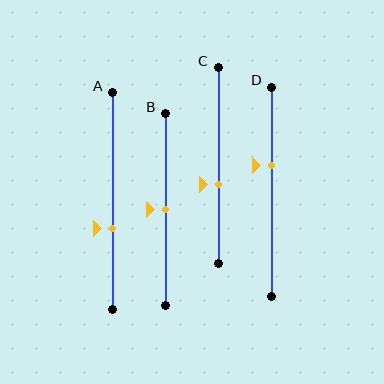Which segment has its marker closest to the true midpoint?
Segment B has its marker closest to the true midpoint.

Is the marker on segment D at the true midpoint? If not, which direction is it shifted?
No, the marker on segment D is shifted upward by about 13% of the segment length.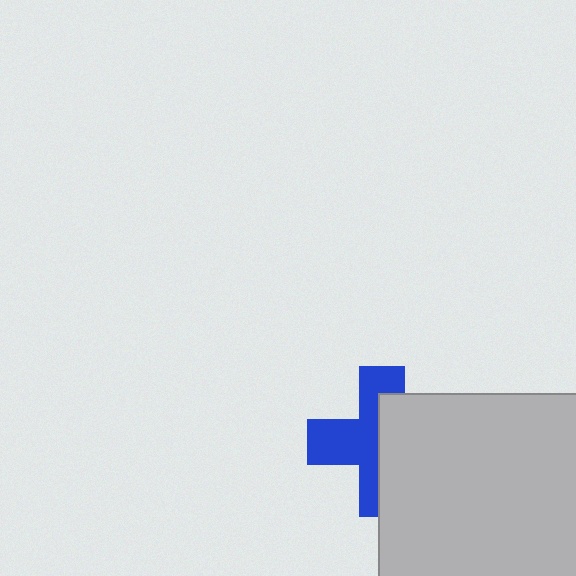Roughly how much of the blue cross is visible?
About half of it is visible (roughly 50%).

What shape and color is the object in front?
The object in front is a light gray square.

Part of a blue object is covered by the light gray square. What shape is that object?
It is a cross.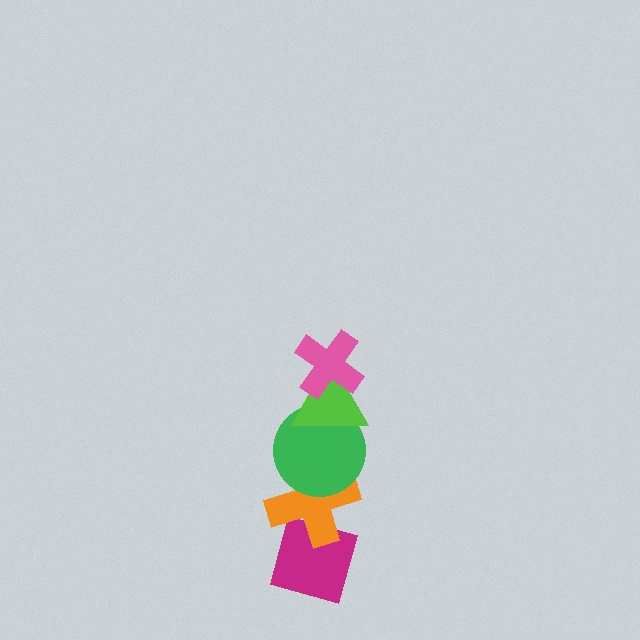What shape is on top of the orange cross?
The green circle is on top of the orange cross.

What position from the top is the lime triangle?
The lime triangle is 2nd from the top.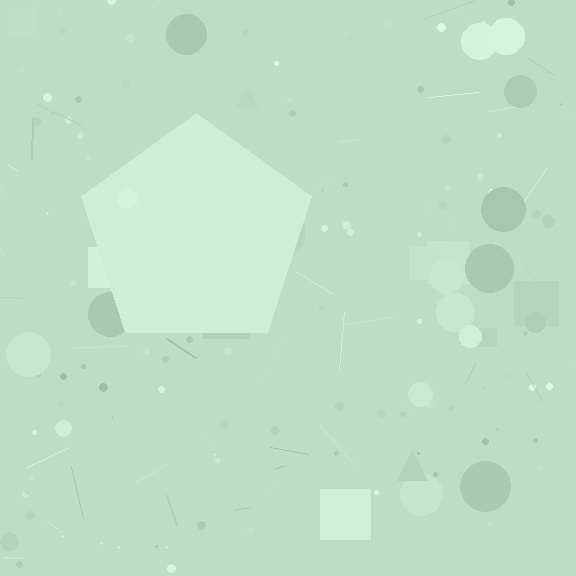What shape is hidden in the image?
A pentagon is hidden in the image.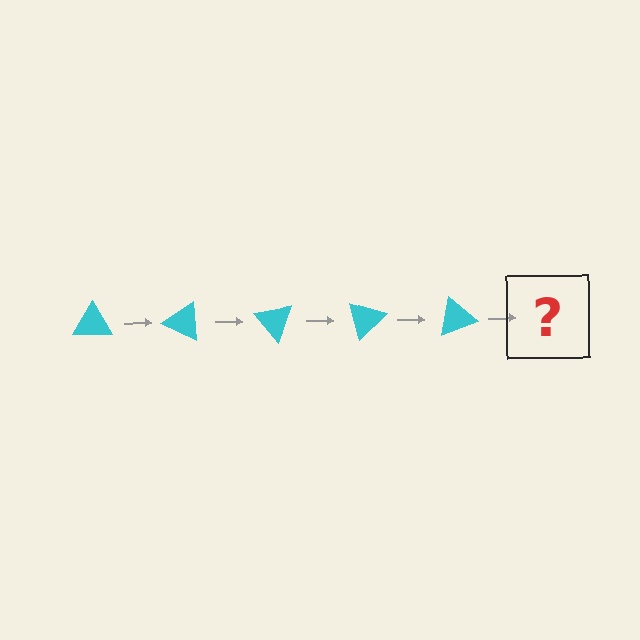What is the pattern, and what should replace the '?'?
The pattern is that the triangle rotates 25 degrees each step. The '?' should be a cyan triangle rotated 125 degrees.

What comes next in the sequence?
The next element should be a cyan triangle rotated 125 degrees.